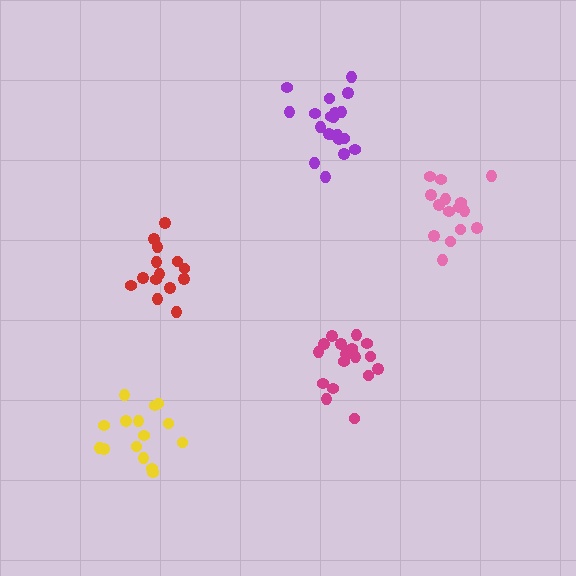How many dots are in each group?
Group 1: 15 dots, Group 2: 17 dots, Group 3: 20 dots, Group 4: 15 dots, Group 5: 14 dots (81 total).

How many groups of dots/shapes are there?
There are 5 groups.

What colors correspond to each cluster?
The clusters are colored: yellow, magenta, purple, pink, red.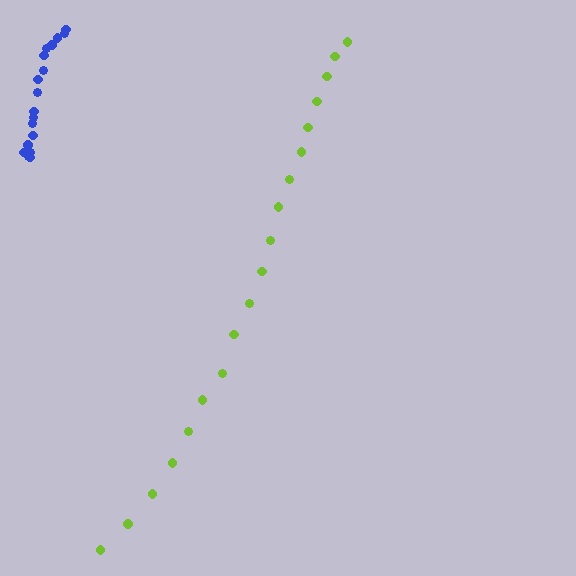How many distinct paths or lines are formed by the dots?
There are 2 distinct paths.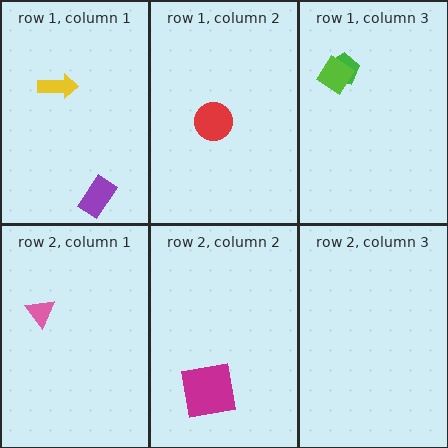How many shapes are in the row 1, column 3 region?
2.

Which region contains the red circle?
The row 1, column 2 region.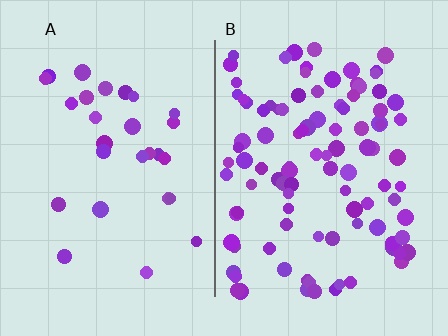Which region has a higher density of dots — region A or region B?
B (the right).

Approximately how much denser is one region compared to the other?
Approximately 3.5× — region B over region A.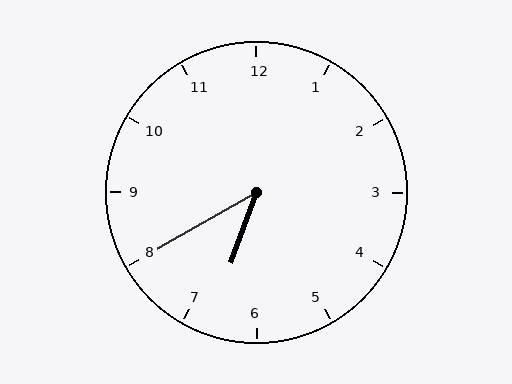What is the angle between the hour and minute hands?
Approximately 40 degrees.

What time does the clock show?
6:40.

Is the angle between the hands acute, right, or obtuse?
It is acute.